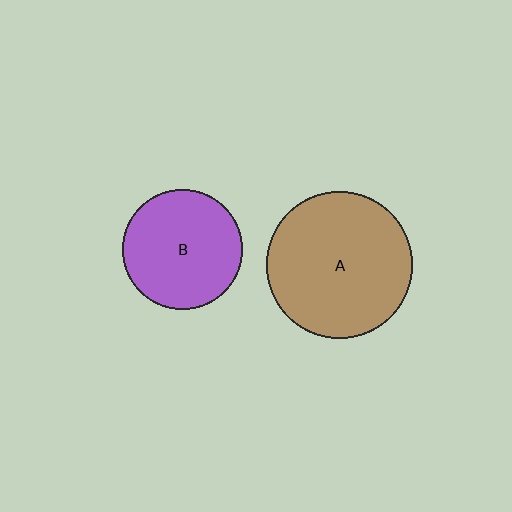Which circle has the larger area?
Circle A (brown).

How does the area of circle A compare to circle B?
Approximately 1.5 times.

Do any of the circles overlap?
No, none of the circles overlap.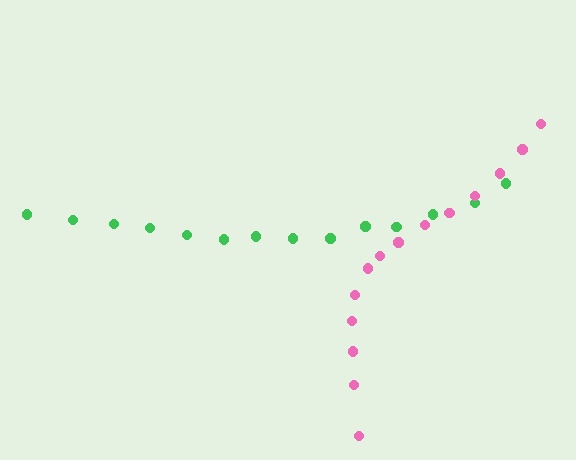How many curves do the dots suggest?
There are 2 distinct paths.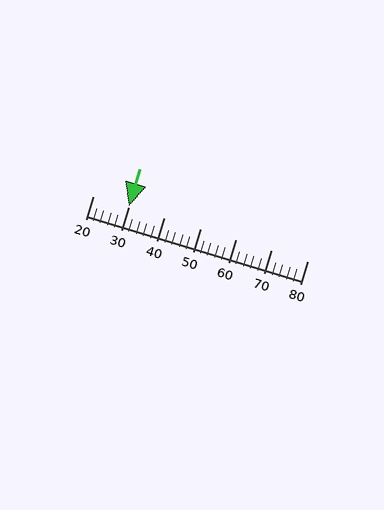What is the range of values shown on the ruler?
The ruler shows values from 20 to 80.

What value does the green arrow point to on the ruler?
The green arrow points to approximately 30.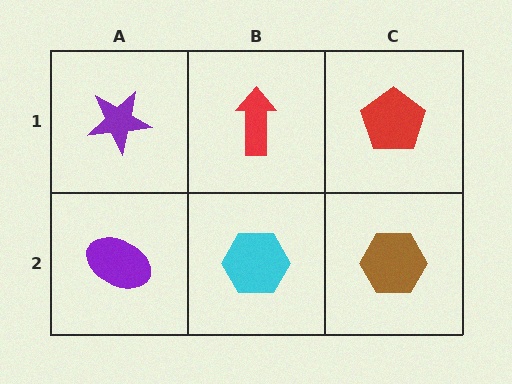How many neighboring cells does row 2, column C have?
2.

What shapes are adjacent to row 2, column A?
A purple star (row 1, column A), a cyan hexagon (row 2, column B).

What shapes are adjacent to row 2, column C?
A red pentagon (row 1, column C), a cyan hexagon (row 2, column B).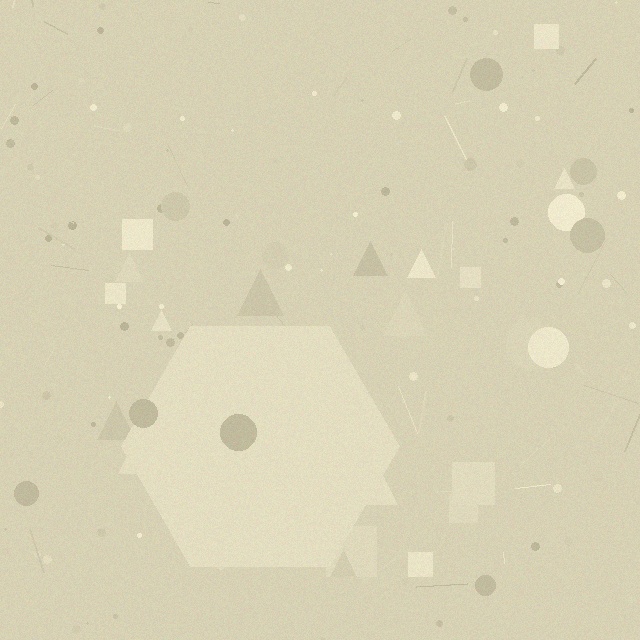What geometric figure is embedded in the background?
A hexagon is embedded in the background.